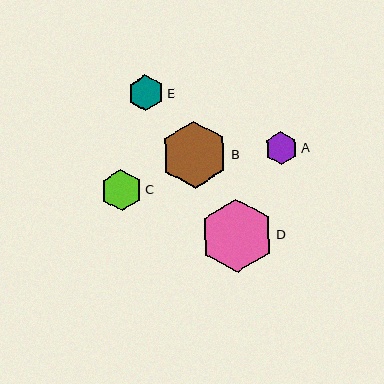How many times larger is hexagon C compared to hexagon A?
Hexagon C is approximately 1.2 times the size of hexagon A.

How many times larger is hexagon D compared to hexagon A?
Hexagon D is approximately 2.2 times the size of hexagon A.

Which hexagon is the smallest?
Hexagon A is the smallest with a size of approximately 33 pixels.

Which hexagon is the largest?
Hexagon D is the largest with a size of approximately 73 pixels.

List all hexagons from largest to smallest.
From largest to smallest: D, B, C, E, A.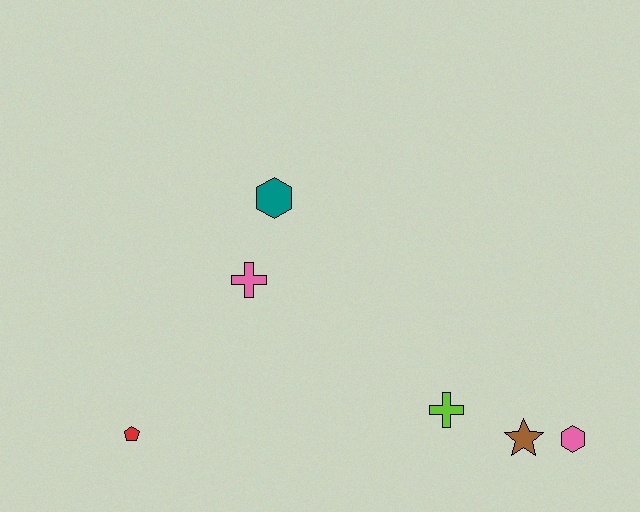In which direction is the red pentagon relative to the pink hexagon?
The red pentagon is to the left of the pink hexagon.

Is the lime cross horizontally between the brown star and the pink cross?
Yes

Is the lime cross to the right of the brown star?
No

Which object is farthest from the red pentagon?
The pink hexagon is farthest from the red pentagon.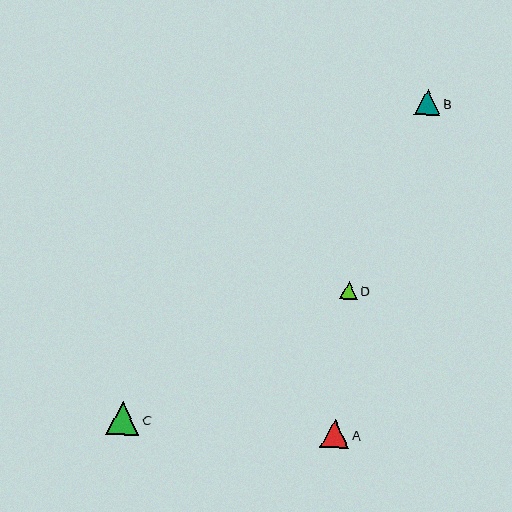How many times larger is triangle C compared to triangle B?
Triangle C is approximately 1.3 times the size of triangle B.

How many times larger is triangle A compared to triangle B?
Triangle A is approximately 1.1 times the size of triangle B.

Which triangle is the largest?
Triangle C is the largest with a size of approximately 33 pixels.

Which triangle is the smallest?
Triangle D is the smallest with a size of approximately 18 pixels.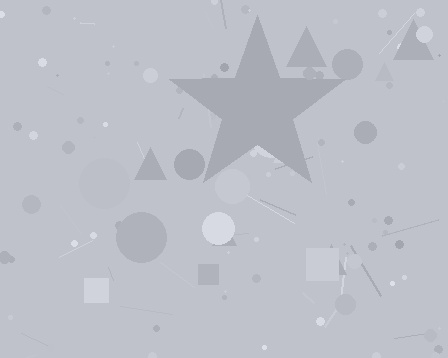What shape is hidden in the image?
A star is hidden in the image.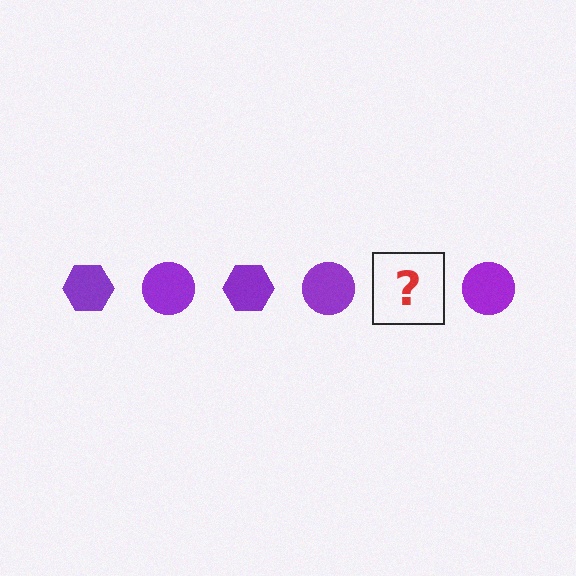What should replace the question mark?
The question mark should be replaced with a purple hexagon.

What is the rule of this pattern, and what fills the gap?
The rule is that the pattern cycles through hexagon, circle shapes in purple. The gap should be filled with a purple hexagon.